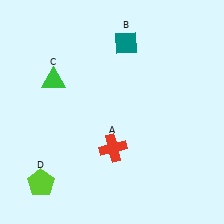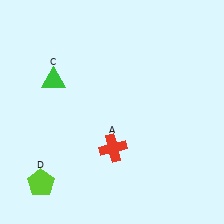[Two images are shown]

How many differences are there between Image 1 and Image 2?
There is 1 difference between the two images.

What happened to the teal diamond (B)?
The teal diamond (B) was removed in Image 2. It was in the top-right area of Image 1.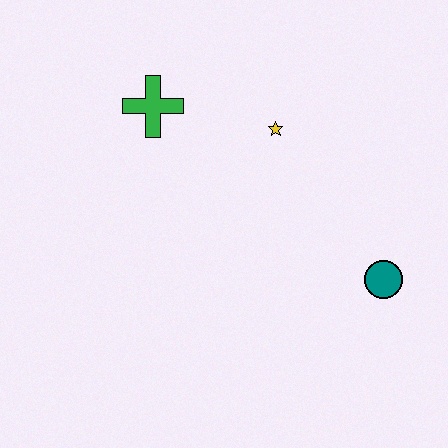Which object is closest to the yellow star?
The green cross is closest to the yellow star.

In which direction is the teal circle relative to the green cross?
The teal circle is to the right of the green cross.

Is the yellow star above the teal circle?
Yes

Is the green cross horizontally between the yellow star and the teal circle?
No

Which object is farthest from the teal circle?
The green cross is farthest from the teal circle.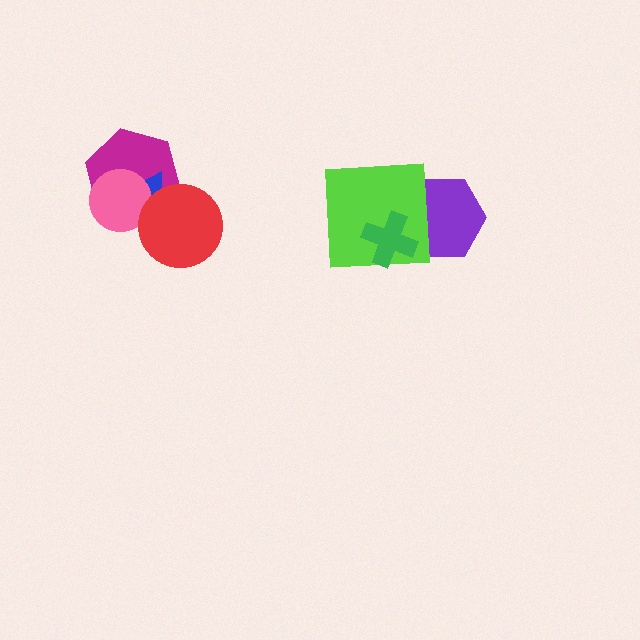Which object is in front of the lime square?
The green cross is in front of the lime square.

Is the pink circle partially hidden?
Yes, it is partially covered by another shape.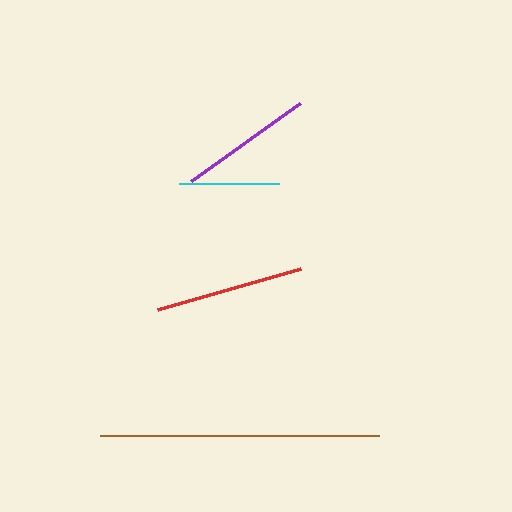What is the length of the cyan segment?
The cyan segment is approximately 100 pixels long.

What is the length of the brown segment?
The brown segment is approximately 279 pixels long.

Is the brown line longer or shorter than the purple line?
The brown line is longer than the purple line.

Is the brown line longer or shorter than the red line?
The brown line is longer than the red line.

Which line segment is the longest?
The brown line is the longest at approximately 279 pixels.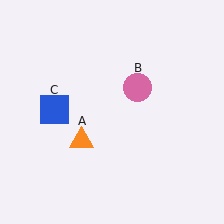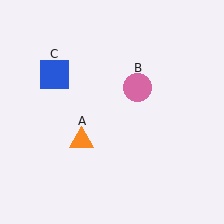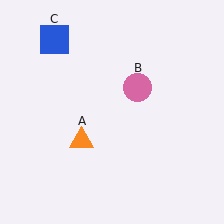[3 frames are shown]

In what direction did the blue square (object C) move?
The blue square (object C) moved up.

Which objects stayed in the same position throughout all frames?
Orange triangle (object A) and pink circle (object B) remained stationary.